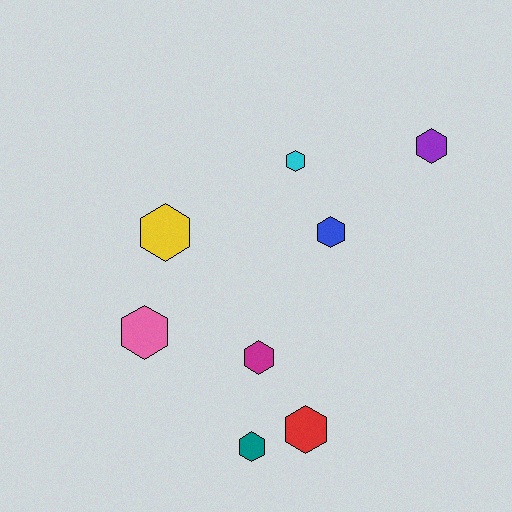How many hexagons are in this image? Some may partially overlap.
There are 8 hexagons.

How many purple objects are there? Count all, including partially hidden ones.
There is 1 purple object.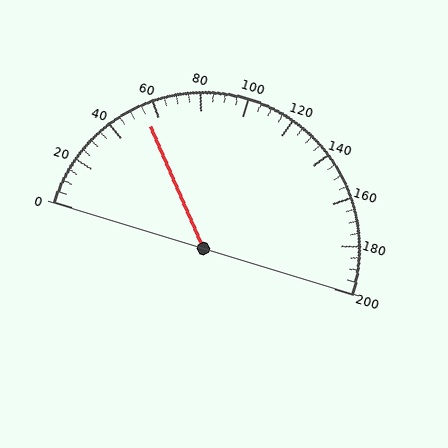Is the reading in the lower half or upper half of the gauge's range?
The reading is in the lower half of the range (0 to 200).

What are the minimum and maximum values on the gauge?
The gauge ranges from 0 to 200.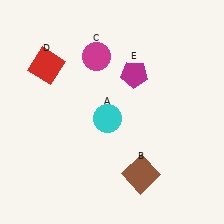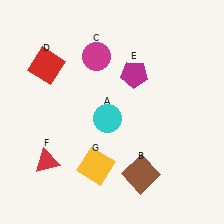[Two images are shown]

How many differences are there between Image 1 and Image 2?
There are 2 differences between the two images.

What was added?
A red triangle (F), a yellow square (G) were added in Image 2.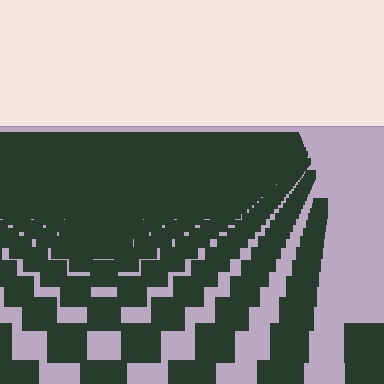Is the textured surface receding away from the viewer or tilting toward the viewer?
The surface is receding away from the viewer. Texture elements get smaller and denser toward the top.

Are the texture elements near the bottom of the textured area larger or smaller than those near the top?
Larger. Near the bottom, elements are closer to the viewer and appear at a bigger on-screen size.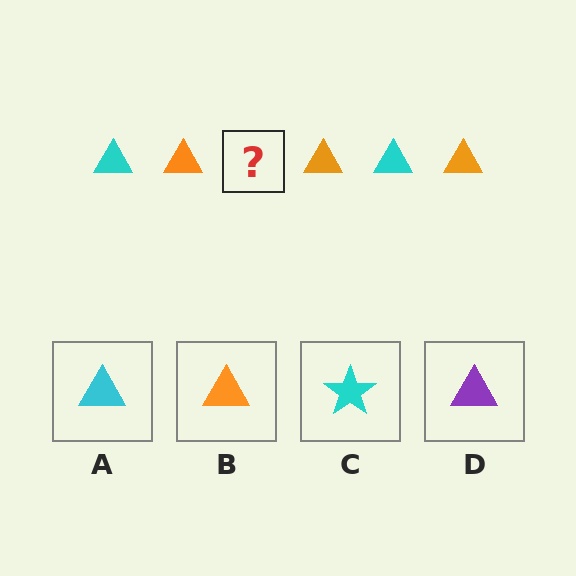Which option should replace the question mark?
Option A.